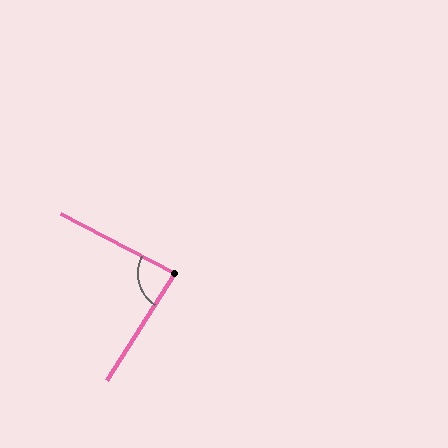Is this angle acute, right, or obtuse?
It is acute.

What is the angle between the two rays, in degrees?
Approximately 85 degrees.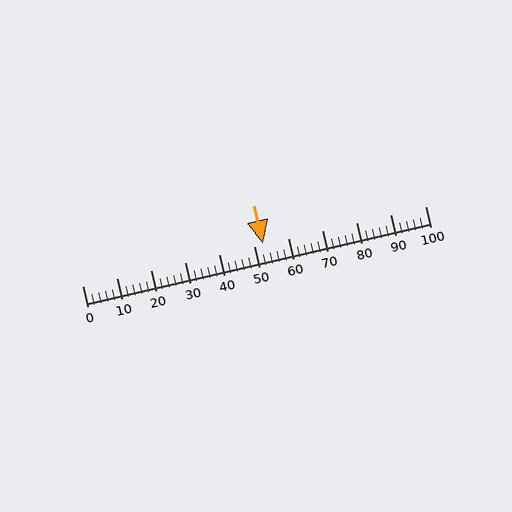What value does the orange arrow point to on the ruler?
The orange arrow points to approximately 53.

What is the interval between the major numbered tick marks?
The major tick marks are spaced 10 units apart.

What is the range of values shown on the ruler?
The ruler shows values from 0 to 100.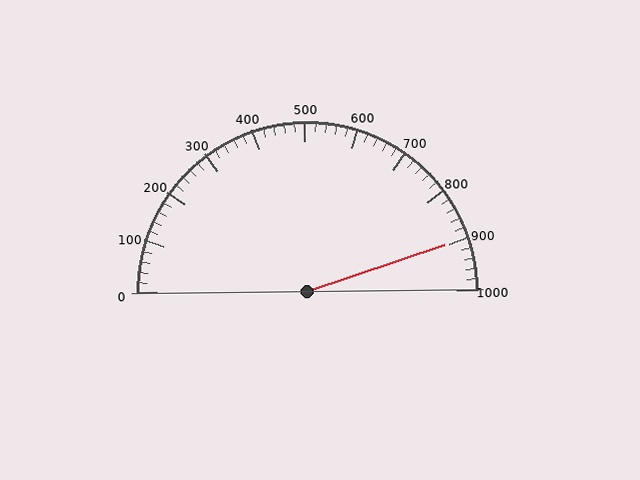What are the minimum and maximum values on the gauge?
The gauge ranges from 0 to 1000.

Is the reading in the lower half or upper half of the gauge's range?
The reading is in the upper half of the range (0 to 1000).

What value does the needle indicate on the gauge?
The needle indicates approximately 900.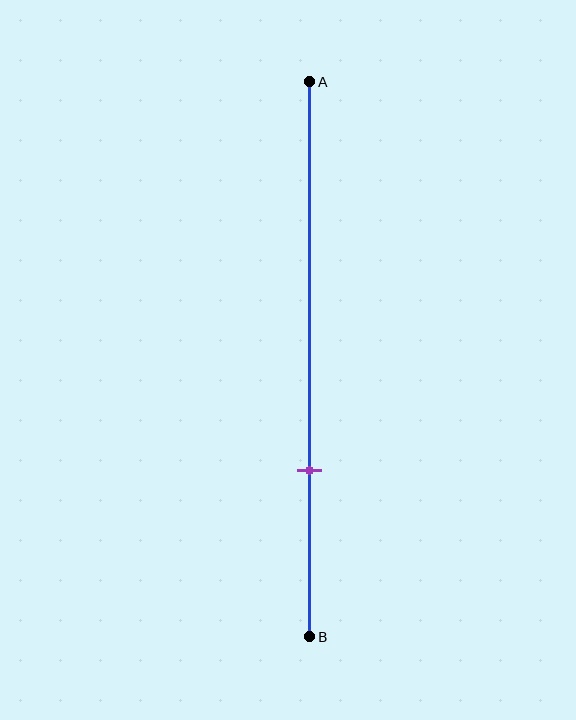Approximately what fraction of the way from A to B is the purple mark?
The purple mark is approximately 70% of the way from A to B.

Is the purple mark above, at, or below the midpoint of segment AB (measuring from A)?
The purple mark is below the midpoint of segment AB.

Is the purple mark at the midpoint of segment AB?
No, the mark is at about 70% from A, not at the 50% midpoint.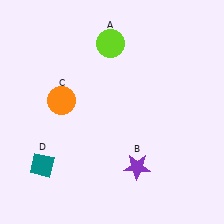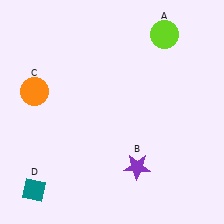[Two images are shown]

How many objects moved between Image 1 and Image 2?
3 objects moved between the two images.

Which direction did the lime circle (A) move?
The lime circle (A) moved right.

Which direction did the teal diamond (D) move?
The teal diamond (D) moved down.